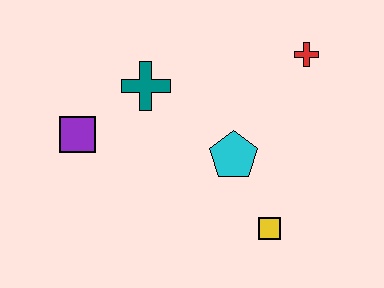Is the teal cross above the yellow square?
Yes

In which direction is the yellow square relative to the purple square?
The yellow square is to the right of the purple square.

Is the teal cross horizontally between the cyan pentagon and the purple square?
Yes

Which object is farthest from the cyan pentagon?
The purple square is farthest from the cyan pentagon.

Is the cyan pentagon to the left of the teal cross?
No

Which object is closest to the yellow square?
The cyan pentagon is closest to the yellow square.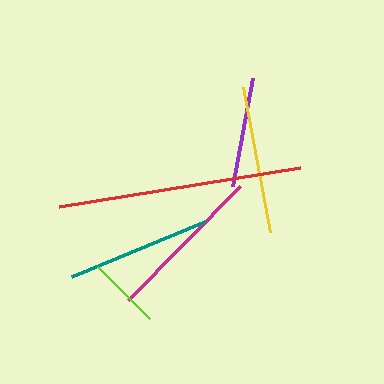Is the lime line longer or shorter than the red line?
The red line is longer than the lime line.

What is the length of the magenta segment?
The magenta segment is approximately 160 pixels long.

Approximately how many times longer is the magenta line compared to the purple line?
The magenta line is approximately 1.4 times the length of the purple line.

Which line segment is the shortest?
The lime line is the shortest at approximately 74 pixels.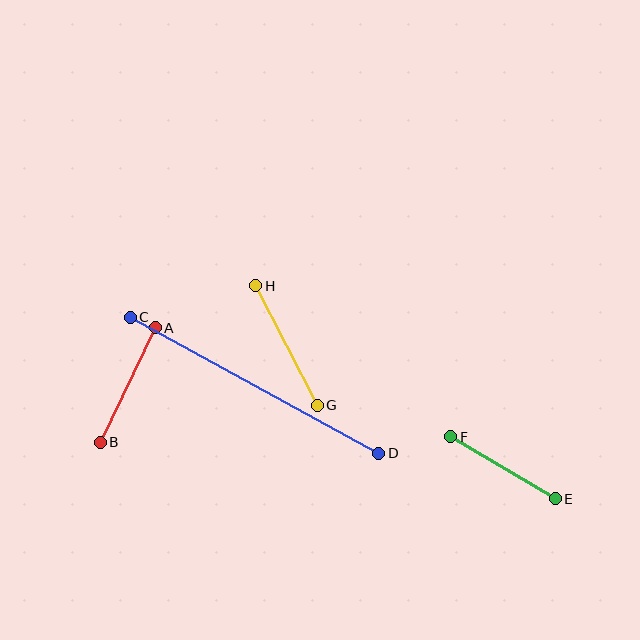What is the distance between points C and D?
The distance is approximately 283 pixels.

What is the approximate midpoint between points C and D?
The midpoint is at approximately (254, 385) pixels.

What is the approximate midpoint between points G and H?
The midpoint is at approximately (286, 346) pixels.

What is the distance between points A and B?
The distance is approximately 127 pixels.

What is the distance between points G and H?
The distance is approximately 134 pixels.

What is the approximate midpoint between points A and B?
The midpoint is at approximately (128, 385) pixels.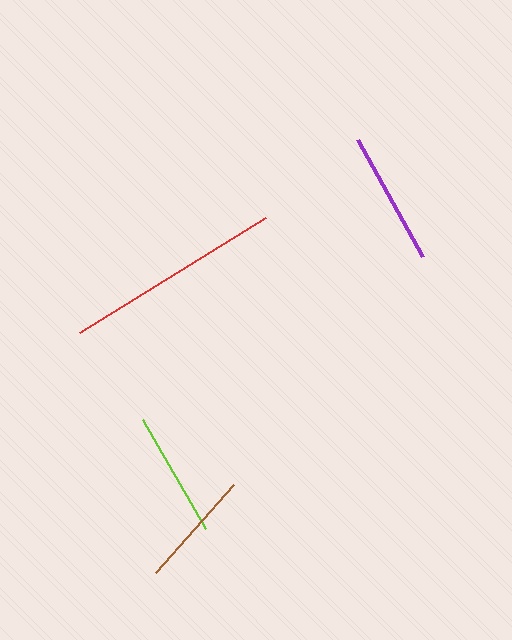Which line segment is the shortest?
The brown line is the shortest at approximately 117 pixels.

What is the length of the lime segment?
The lime segment is approximately 126 pixels long.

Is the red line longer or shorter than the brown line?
The red line is longer than the brown line.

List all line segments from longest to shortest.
From longest to shortest: red, purple, lime, brown.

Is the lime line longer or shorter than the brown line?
The lime line is longer than the brown line.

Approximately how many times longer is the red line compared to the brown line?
The red line is approximately 1.9 times the length of the brown line.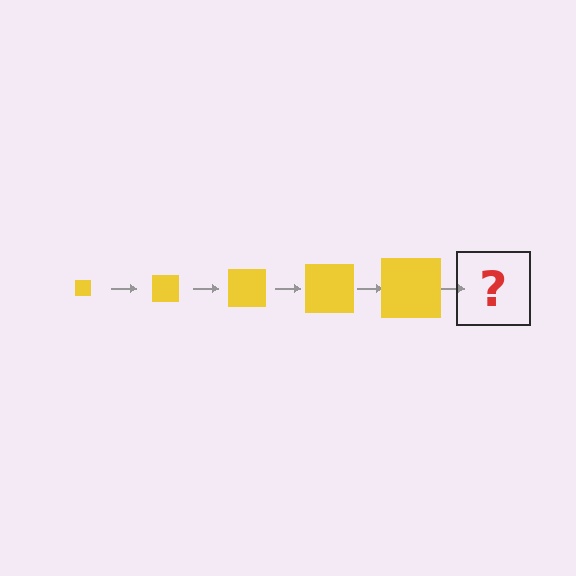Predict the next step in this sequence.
The next step is a yellow square, larger than the previous one.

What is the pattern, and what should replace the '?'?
The pattern is that the square gets progressively larger each step. The '?' should be a yellow square, larger than the previous one.